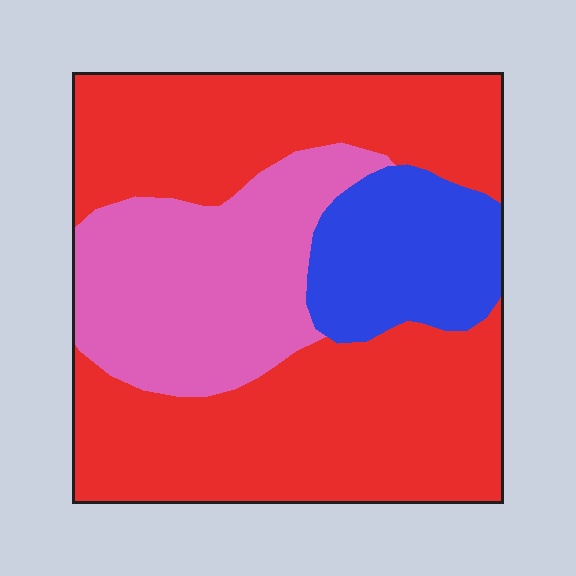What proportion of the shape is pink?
Pink takes up about one quarter (1/4) of the shape.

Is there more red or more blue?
Red.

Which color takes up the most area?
Red, at roughly 60%.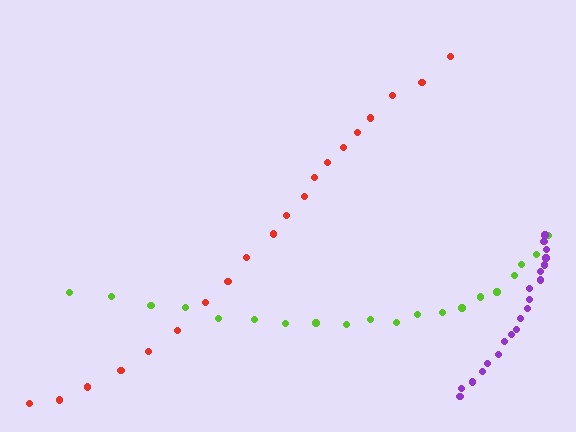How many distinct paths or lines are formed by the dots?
There are 3 distinct paths.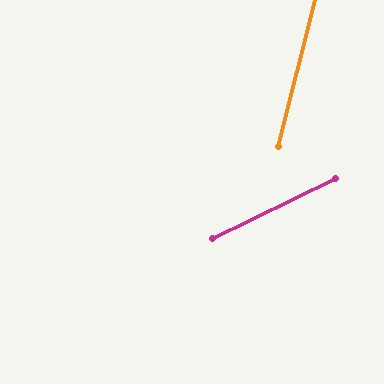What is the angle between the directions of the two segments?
Approximately 50 degrees.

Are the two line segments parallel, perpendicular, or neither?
Neither parallel nor perpendicular — they differ by about 50°.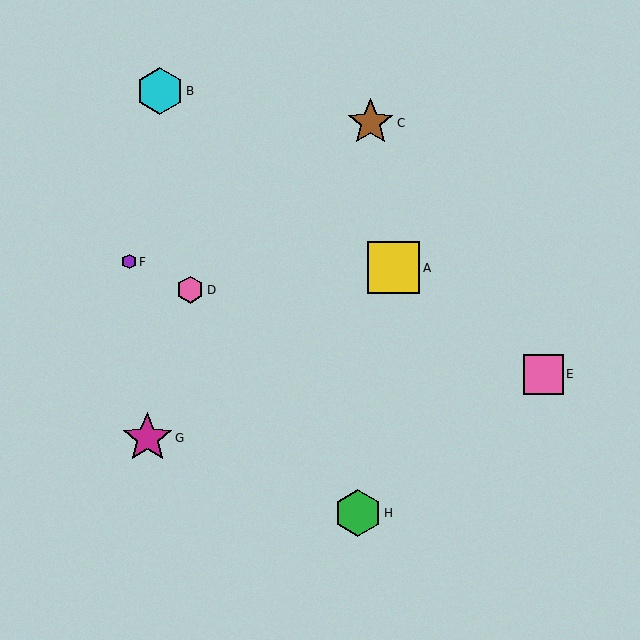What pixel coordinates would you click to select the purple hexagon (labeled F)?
Click at (129, 262) to select the purple hexagon F.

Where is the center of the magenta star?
The center of the magenta star is at (147, 438).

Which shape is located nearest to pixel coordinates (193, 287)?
The pink hexagon (labeled D) at (190, 290) is nearest to that location.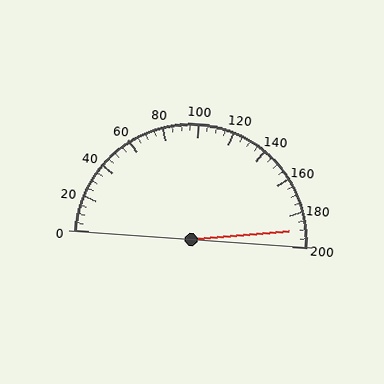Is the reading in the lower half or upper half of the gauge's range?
The reading is in the upper half of the range (0 to 200).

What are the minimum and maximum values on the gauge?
The gauge ranges from 0 to 200.